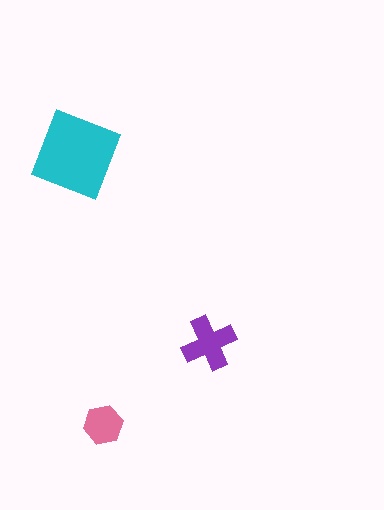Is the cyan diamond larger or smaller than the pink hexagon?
Larger.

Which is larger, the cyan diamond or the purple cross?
The cyan diamond.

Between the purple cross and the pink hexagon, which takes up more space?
The purple cross.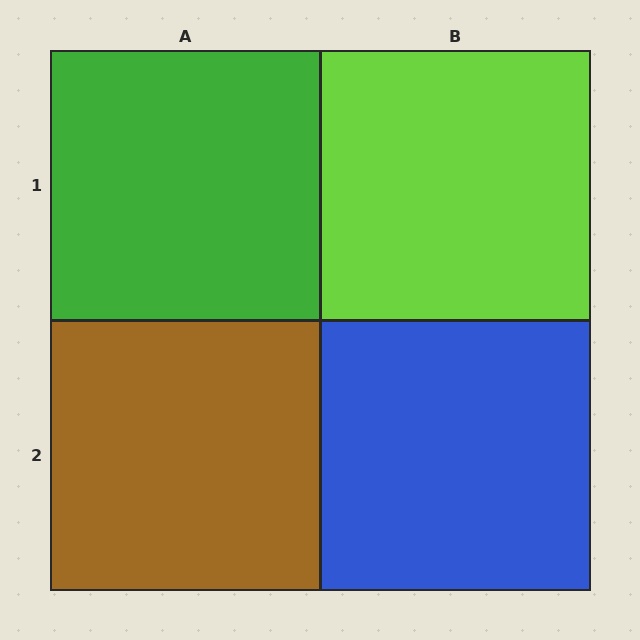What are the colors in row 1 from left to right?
Green, lime.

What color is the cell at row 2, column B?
Blue.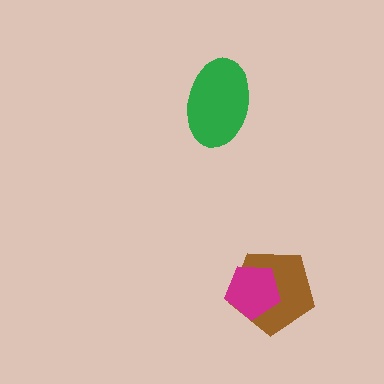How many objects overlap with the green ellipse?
0 objects overlap with the green ellipse.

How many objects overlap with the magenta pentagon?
1 object overlaps with the magenta pentagon.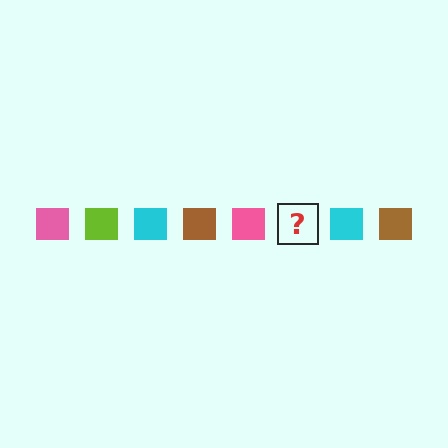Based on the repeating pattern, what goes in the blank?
The blank should be a lime square.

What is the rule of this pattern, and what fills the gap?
The rule is that the pattern cycles through pink, lime, cyan, brown squares. The gap should be filled with a lime square.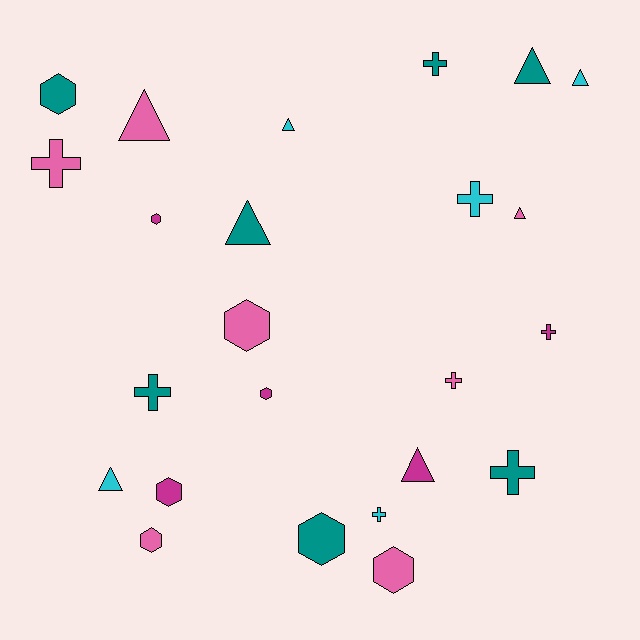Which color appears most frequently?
Pink, with 7 objects.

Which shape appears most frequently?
Hexagon, with 8 objects.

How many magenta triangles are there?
There is 1 magenta triangle.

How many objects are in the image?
There are 24 objects.